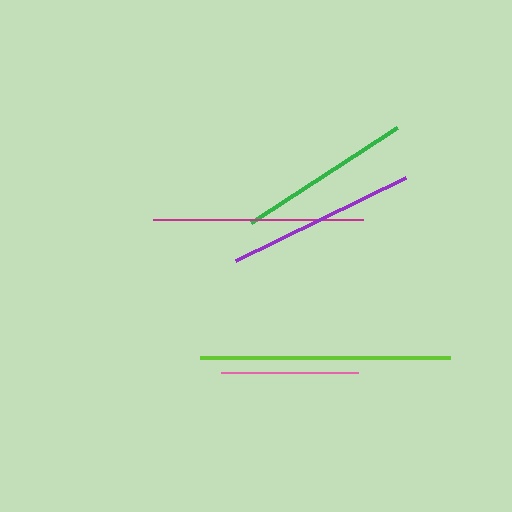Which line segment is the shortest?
The pink line is the shortest at approximately 137 pixels.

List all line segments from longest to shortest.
From longest to shortest: lime, magenta, purple, green, pink.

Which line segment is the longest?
The lime line is the longest at approximately 249 pixels.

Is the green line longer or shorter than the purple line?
The purple line is longer than the green line.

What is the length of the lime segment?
The lime segment is approximately 249 pixels long.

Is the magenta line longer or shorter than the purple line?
The magenta line is longer than the purple line.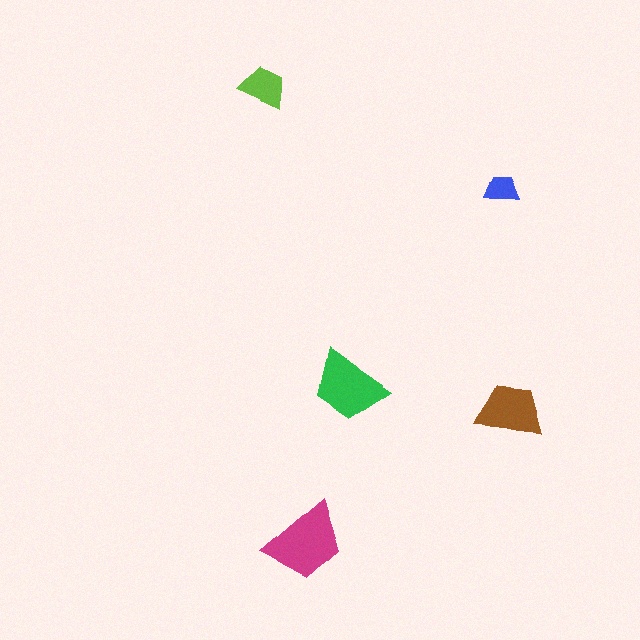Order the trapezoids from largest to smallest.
the magenta one, the green one, the brown one, the lime one, the blue one.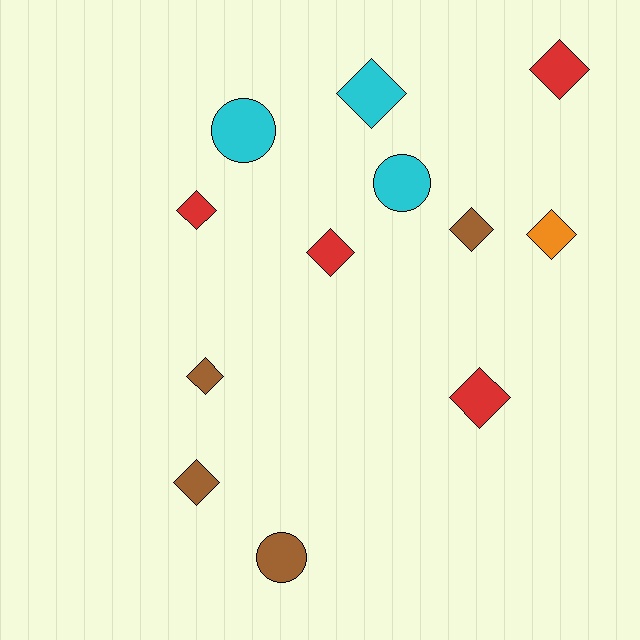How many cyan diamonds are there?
There is 1 cyan diamond.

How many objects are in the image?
There are 12 objects.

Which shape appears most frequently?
Diamond, with 9 objects.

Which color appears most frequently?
Red, with 4 objects.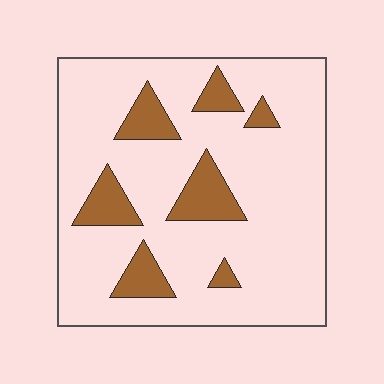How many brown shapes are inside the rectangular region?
7.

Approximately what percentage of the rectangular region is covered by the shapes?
Approximately 15%.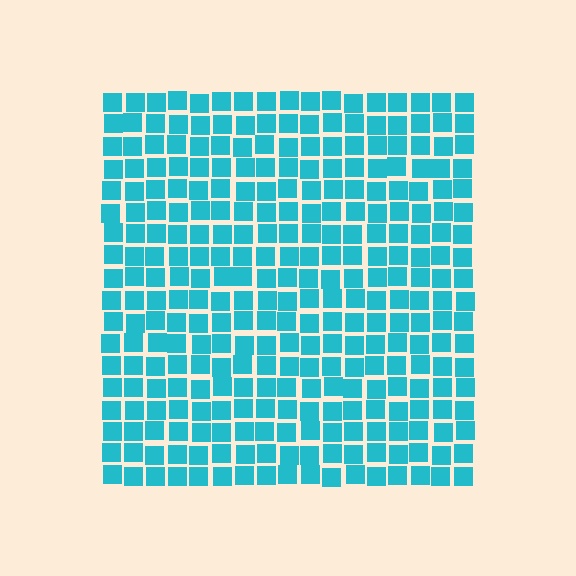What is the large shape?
The large shape is a square.